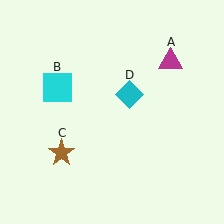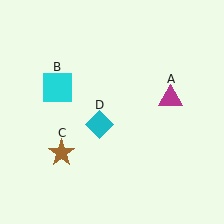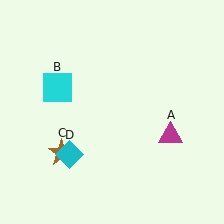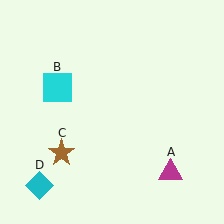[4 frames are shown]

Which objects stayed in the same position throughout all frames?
Cyan square (object B) and brown star (object C) remained stationary.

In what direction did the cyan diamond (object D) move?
The cyan diamond (object D) moved down and to the left.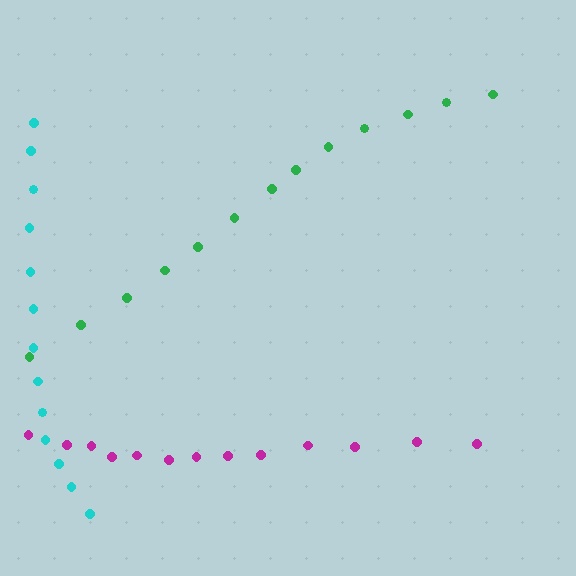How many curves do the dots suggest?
There are 3 distinct paths.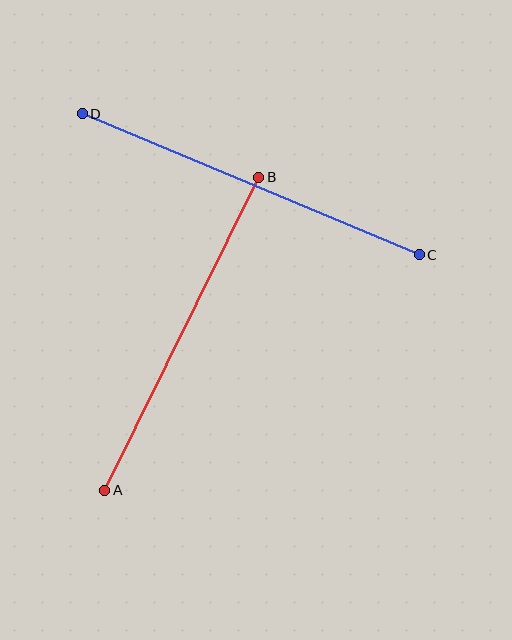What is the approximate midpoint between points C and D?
The midpoint is at approximately (251, 184) pixels.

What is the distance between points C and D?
The distance is approximately 366 pixels.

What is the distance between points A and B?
The distance is approximately 349 pixels.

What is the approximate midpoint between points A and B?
The midpoint is at approximately (182, 334) pixels.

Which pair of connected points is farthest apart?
Points C and D are farthest apart.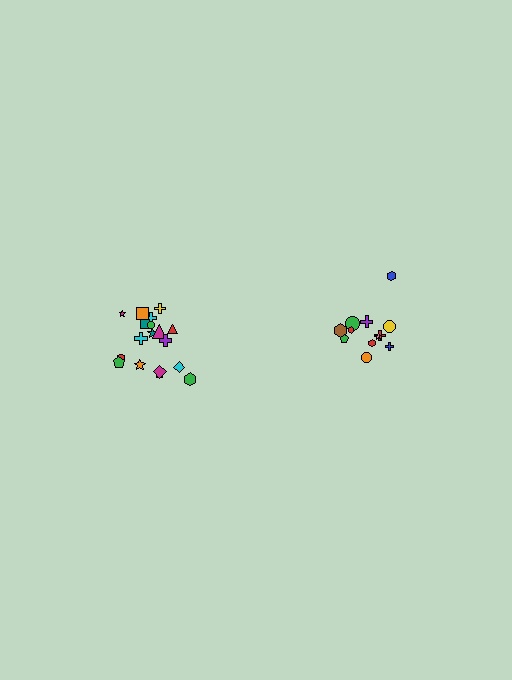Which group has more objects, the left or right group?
The left group.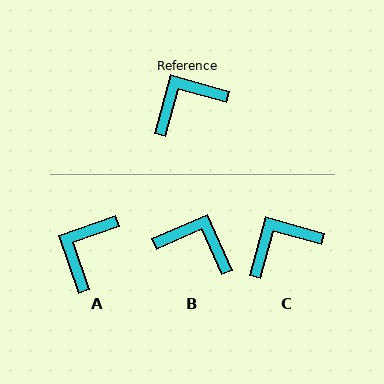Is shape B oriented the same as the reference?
No, it is off by about 51 degrees.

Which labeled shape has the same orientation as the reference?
C.